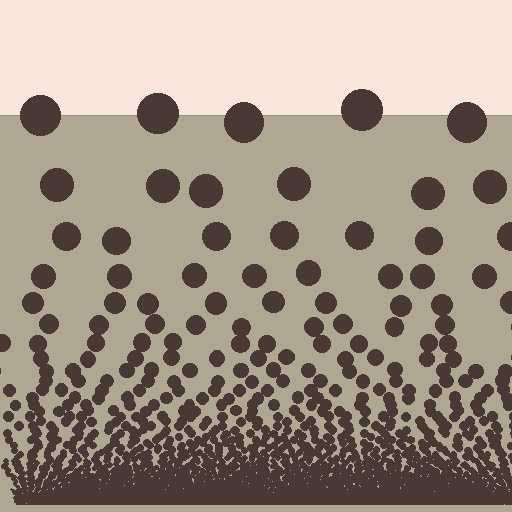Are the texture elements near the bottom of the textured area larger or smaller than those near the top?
Smaller. The gradient is inverted — elements near the bottom are smaller and denser.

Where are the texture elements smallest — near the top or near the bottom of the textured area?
Near the bottom.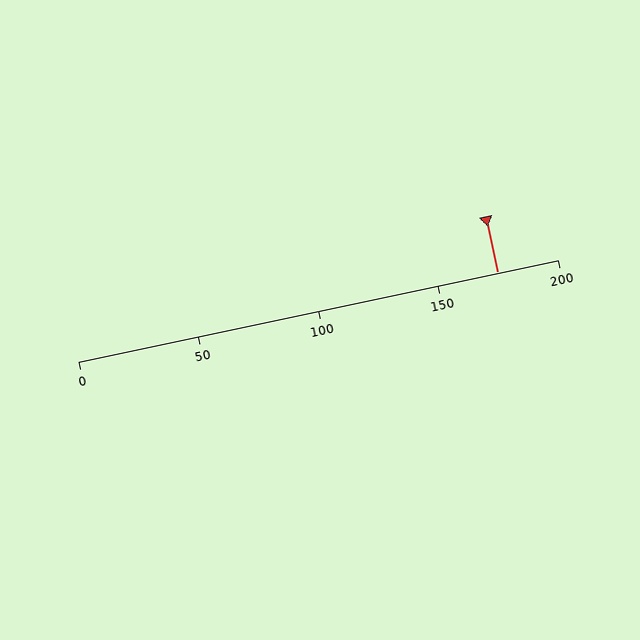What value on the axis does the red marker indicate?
The marker indicates approximately 175.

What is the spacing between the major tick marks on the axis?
The major ticks are spaced 50 apart.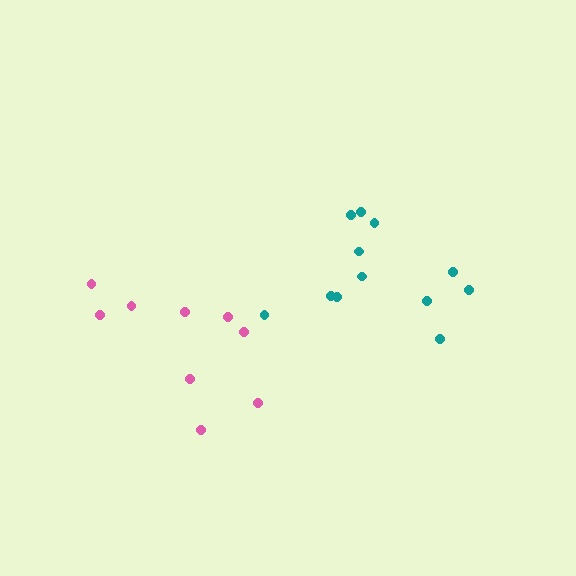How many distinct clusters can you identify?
There are 2 distinct clusters.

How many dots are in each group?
Group 1: 12 dots, Group 2: 9 dots (21 total).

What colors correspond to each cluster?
The clusters are colored: teal, pink.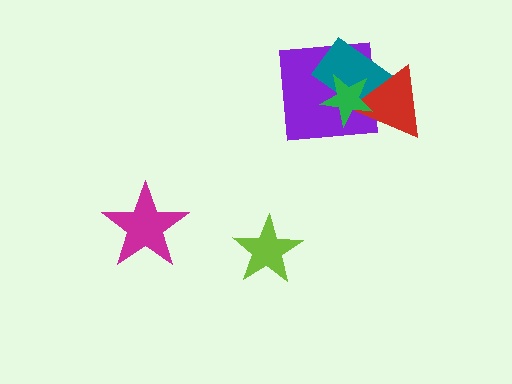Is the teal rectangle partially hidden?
Yes, it is partially covered by another shape.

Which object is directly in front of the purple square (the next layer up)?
The teal rectangle is directly in front of the purple square.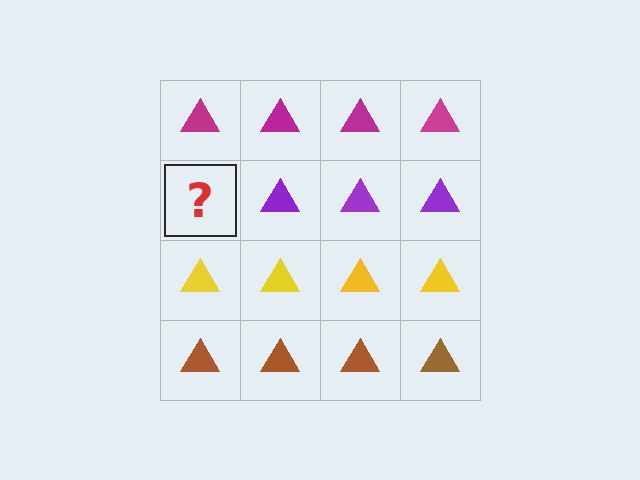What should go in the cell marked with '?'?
The missing cell should contain a purple triangle.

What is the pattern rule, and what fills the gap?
The rule is that each row has a consistent color. The gap should be filled with a purple triangle.